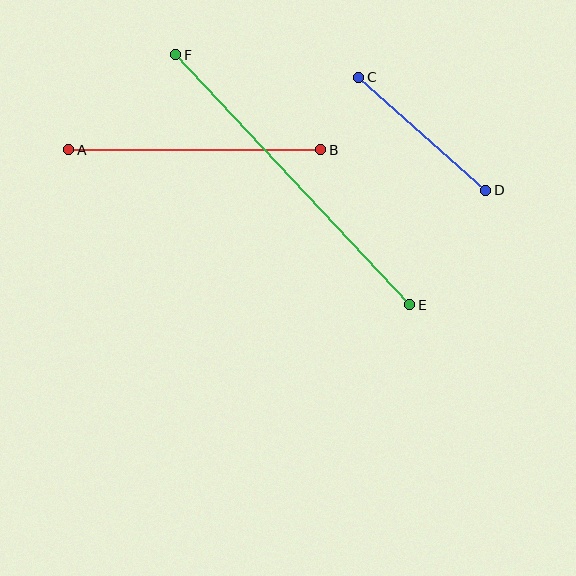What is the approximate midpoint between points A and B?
The midpoint is at approximately (195, 150) pixels.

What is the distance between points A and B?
The distance is approximately 252 pixels.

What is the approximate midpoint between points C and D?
The midpoint is at approximately (422, 134) pixels.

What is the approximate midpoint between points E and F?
The midpoint is at approximately (293, 180) pixels.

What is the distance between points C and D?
The distance is approximately 170 pixels.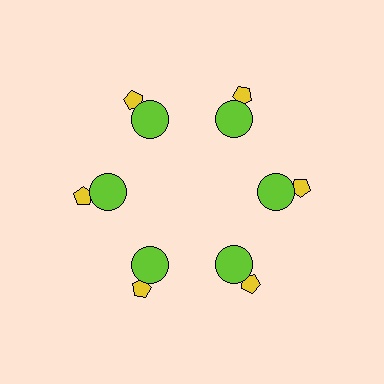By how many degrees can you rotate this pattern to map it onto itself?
The pattern maps onto itself every 60 degrees of rotation.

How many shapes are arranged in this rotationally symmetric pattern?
There are 12 shapes, arranged in 6 groups of 2.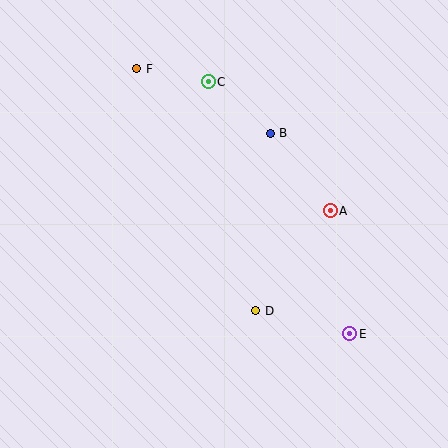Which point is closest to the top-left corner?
Point F is closest to the top-left corner.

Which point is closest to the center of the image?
Point D at (256, 311) is closest to the center.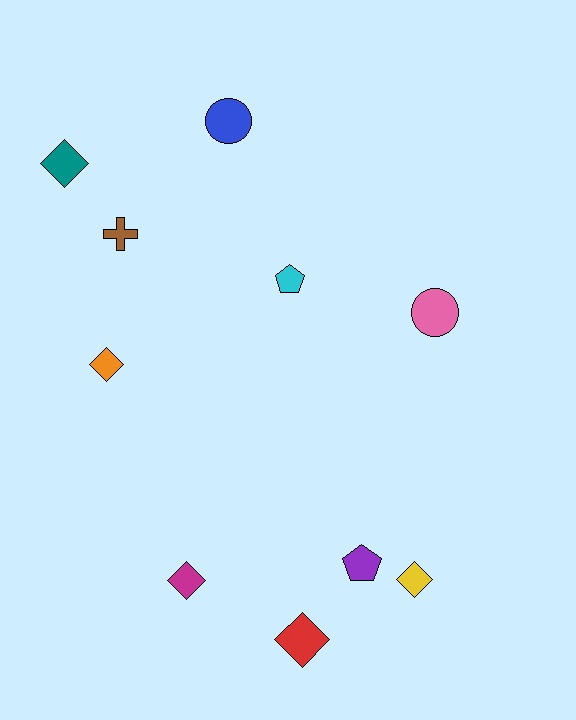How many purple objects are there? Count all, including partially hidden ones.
There is 1 purple object.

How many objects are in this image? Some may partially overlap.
There are 10 objects.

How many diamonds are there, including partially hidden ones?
There are 5 diamonds.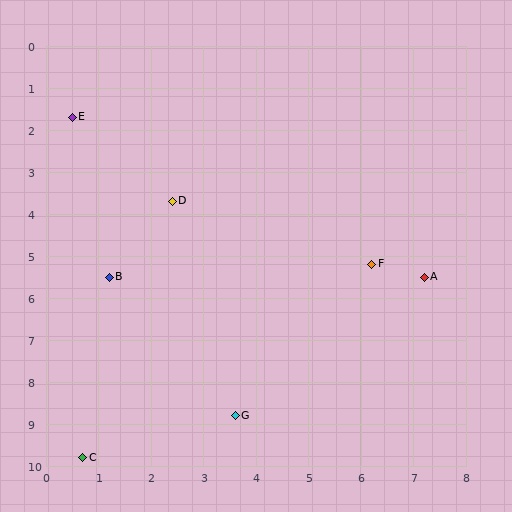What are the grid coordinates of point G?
Point G is at approximately (3.6, 8.8).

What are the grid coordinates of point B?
Point B is at approximately (1.2, 5.5).